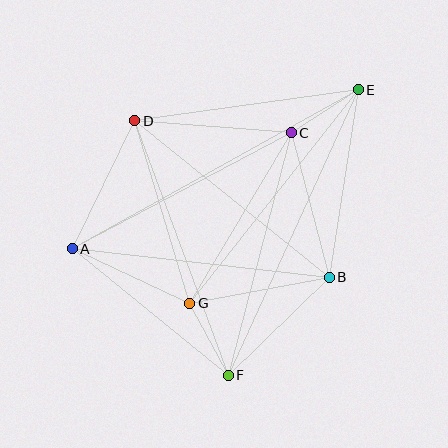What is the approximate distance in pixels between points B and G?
The distance between B and G is approximately 142 pixels.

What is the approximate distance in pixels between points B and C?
The distance between B and C is approximately 150 pixels.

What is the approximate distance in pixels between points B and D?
The distance between B and D is approximately 250 pixels.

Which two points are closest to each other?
Points C and E are closest to each other.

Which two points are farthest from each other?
Points A and E are farthest from each other.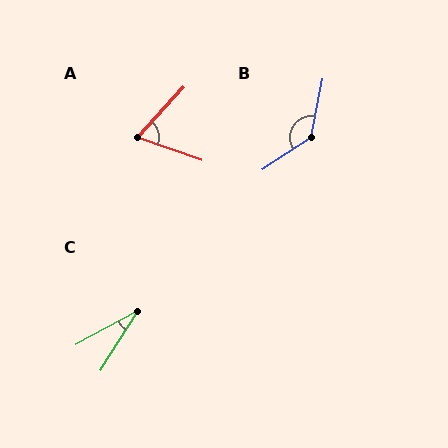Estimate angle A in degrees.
Approximately 67 degrees.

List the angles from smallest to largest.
C (30°), A (67°), B (134°).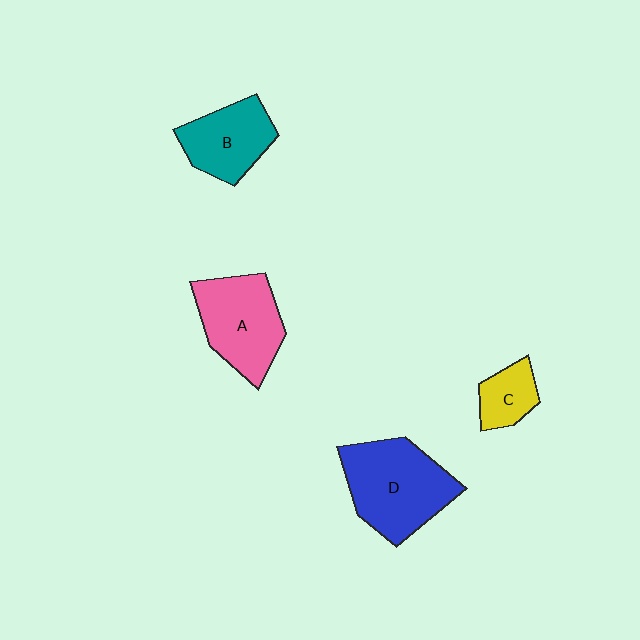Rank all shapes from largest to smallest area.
From largest to smallest: D (blue), A (pink), B (teal), C (yellow).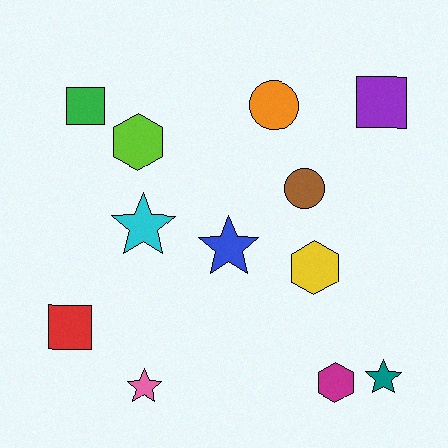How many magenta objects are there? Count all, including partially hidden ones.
There is 1 magenta object.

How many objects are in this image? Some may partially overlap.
There are 12 objects.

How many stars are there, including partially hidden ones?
There are 4 stars.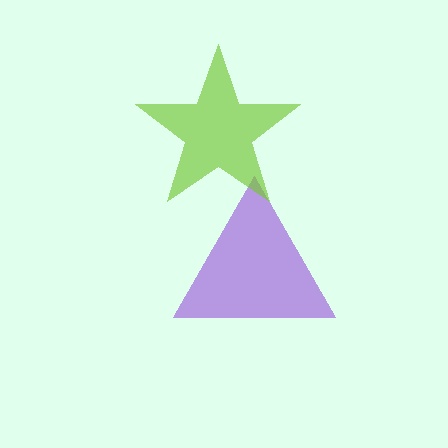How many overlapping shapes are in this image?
There are 2 overlapping shapes in the image.